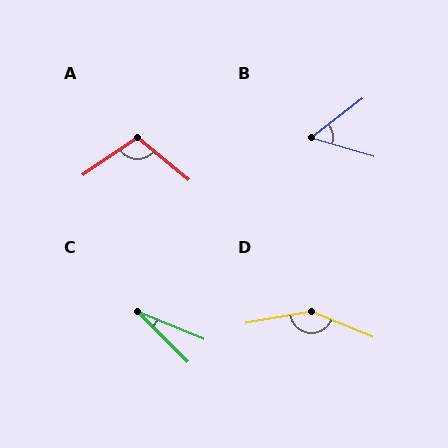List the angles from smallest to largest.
C (22°), B (53°), A (106°), D (148°).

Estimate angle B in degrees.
Approximately 53 degrees.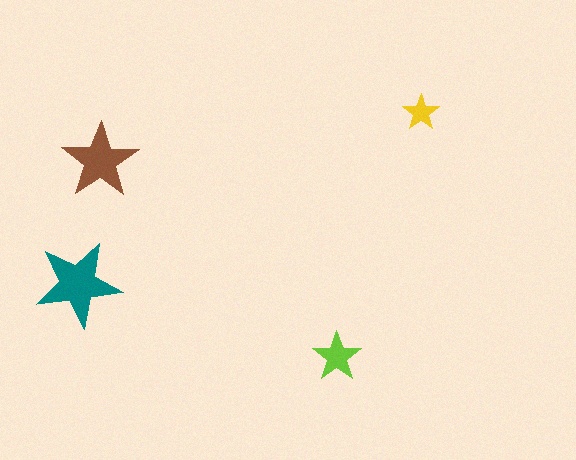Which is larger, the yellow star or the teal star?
The teal one.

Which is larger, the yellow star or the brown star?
The brown one.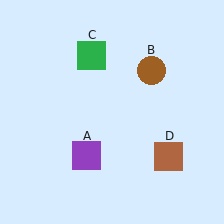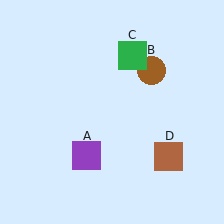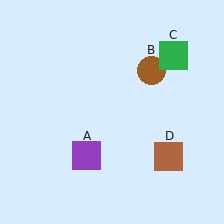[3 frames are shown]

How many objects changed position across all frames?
1 object changed position: green square (object C).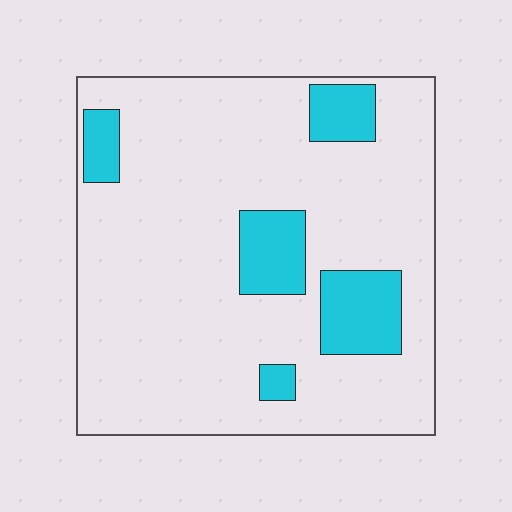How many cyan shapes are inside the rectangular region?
5.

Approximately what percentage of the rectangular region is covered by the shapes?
Approximately 15%.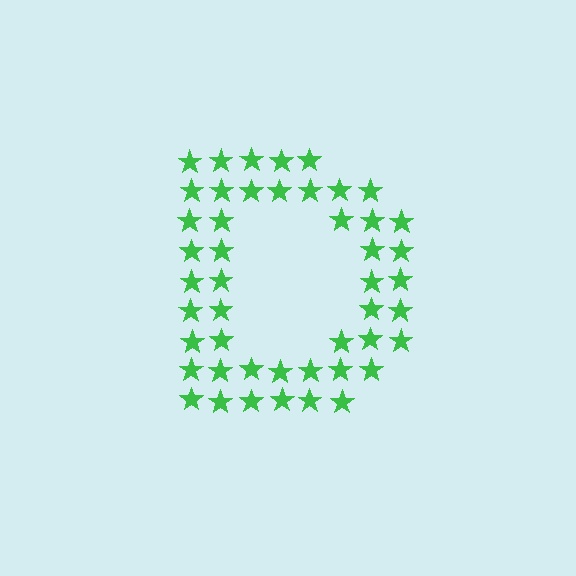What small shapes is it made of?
It is made of small stars.